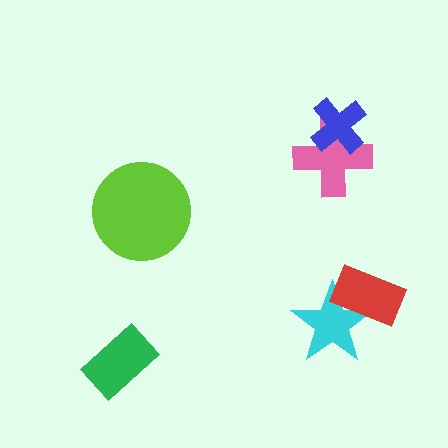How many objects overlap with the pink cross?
1 object overlaps with the pink cross.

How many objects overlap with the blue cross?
1 object overlaps with the blue cross.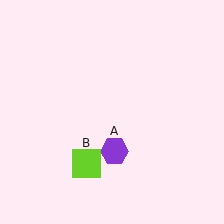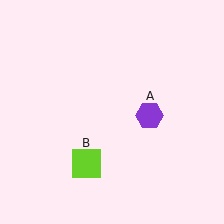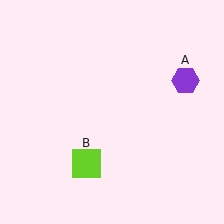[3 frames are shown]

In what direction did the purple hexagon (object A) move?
The purple hexagon (object A) moved up and to the right.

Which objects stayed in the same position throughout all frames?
Lime square (object B) remained stationary.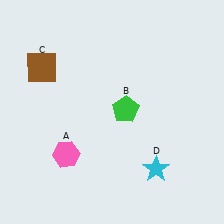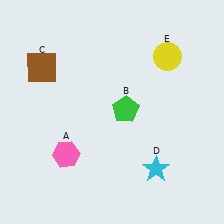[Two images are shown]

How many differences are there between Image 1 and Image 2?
There is 1 difference between the two images.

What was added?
A yellow circle (E) was added in Image 2.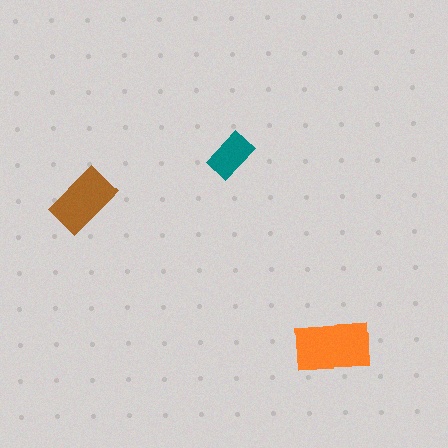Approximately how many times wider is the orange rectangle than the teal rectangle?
About 1.5 times wider.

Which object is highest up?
The teal rectangle is topmost.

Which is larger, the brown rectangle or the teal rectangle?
The brown one.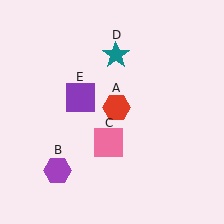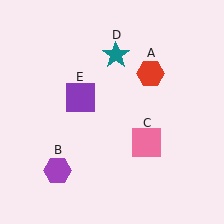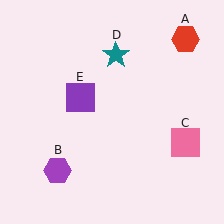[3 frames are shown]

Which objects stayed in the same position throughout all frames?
Purple hexagon (object B) and teal star (object D) and purple square (object E) remained stationary.